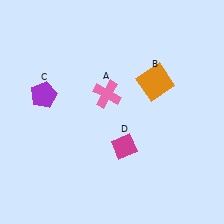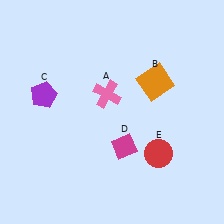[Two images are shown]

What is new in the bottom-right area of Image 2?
A red circle (E) was added in the bottom-right area of Image 2.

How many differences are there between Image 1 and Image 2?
There is 1 difference between the two images.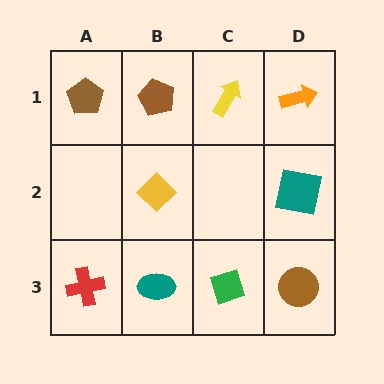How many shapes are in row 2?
2 shapes.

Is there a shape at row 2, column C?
No, that cell is empty.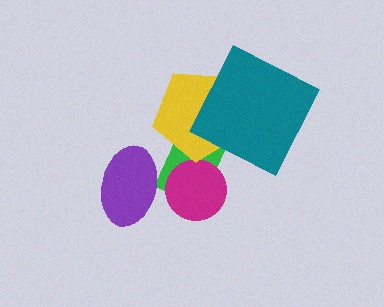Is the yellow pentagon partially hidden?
Yes, it is partially covered by another shape.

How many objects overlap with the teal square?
2 objects overlap with the teal square.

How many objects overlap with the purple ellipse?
1 object overlaps with the purple ellipse.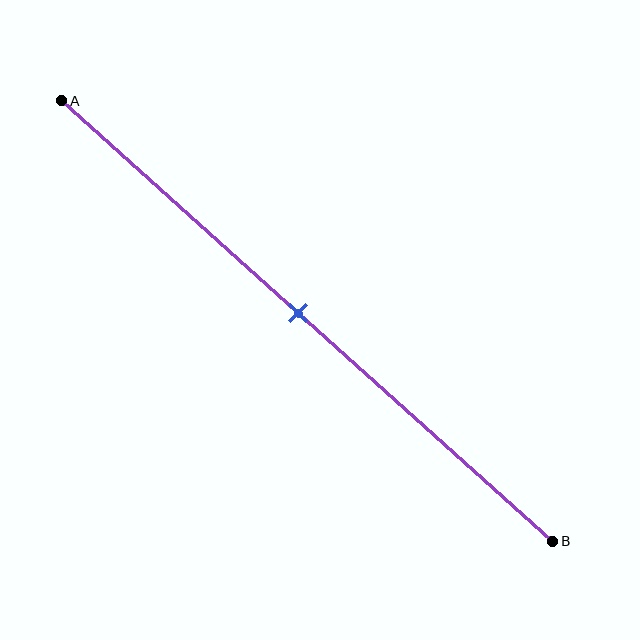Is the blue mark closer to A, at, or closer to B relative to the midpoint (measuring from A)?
The blue mark is approximately at the midpoint of segment AB.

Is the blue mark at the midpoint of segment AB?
Yes, the mark is approximately at the midpoint.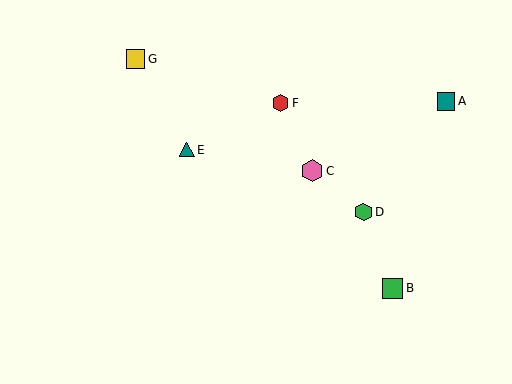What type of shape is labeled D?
Shape D is a green hexagon.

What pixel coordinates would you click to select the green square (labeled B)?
Click at (393, 288) to select the green square B.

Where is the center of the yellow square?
The center of the yellow square is at (136, 59).